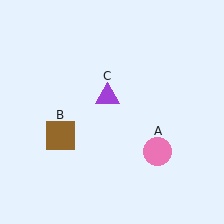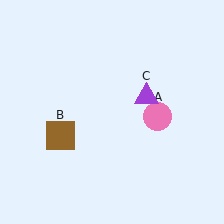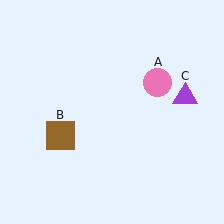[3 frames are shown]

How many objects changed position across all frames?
2 objects changed position: pink circle (object A), purple triangle (object C).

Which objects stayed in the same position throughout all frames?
Brown square (object B) remained stationary.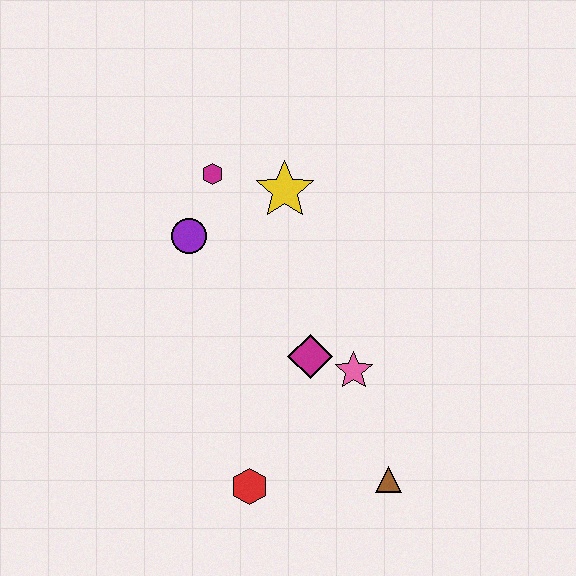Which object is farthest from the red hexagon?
The magenta hexagon is farthest from the red hexagon.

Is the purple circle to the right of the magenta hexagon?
No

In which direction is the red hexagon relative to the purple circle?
The red hexagon is below the purple circle.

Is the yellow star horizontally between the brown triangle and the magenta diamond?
No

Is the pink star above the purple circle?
No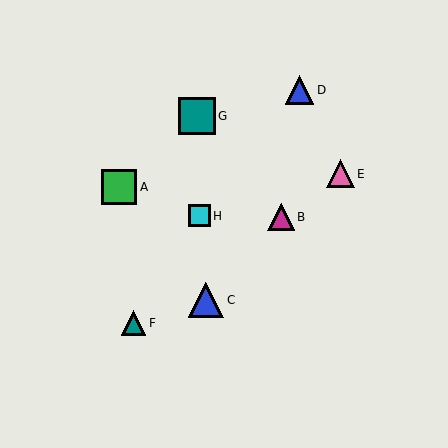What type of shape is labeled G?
Shape G is a teal square.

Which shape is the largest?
The teal square (labeled G) is the largest.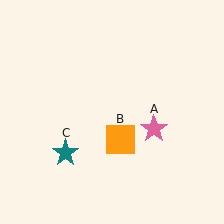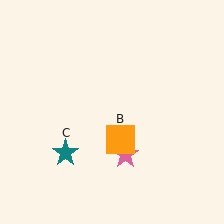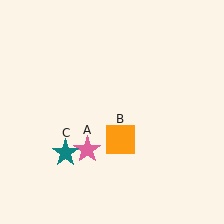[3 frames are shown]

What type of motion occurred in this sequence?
The pink star (object A) rotated clockwise around the center of the scene.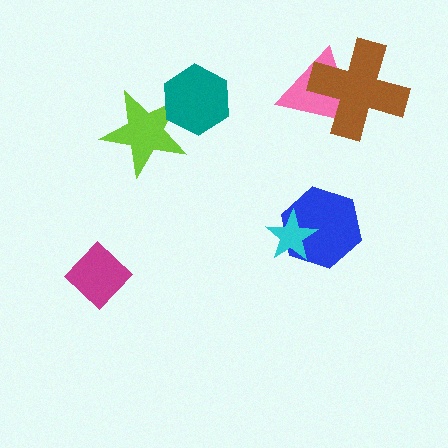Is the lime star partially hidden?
Yes, it is partially covered by another shape.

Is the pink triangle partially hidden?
Yes, it is partially covered by another shape.